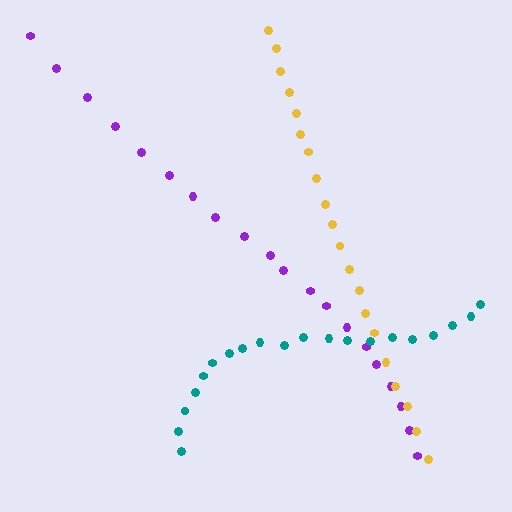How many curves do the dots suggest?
There are 3 distinct paths.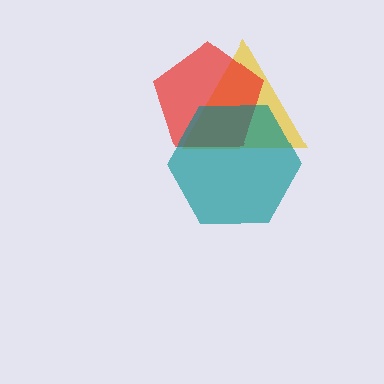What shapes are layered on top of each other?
The layered shapes are: a yellow triangle, a red pentagon, a teal hexagon.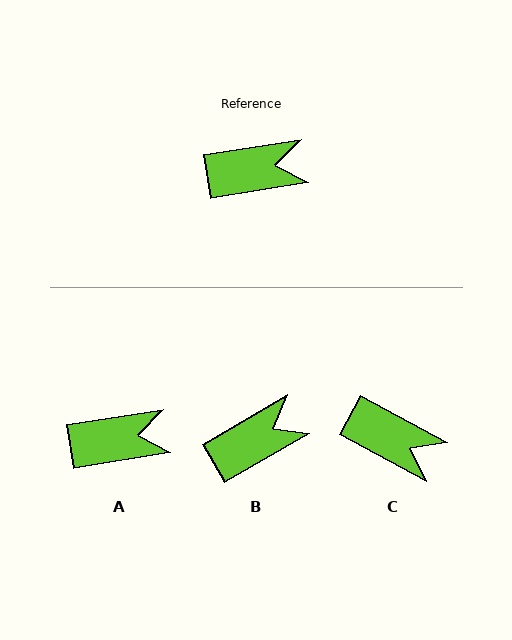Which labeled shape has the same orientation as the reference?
A.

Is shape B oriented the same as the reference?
No, it is off by about 21 degrees.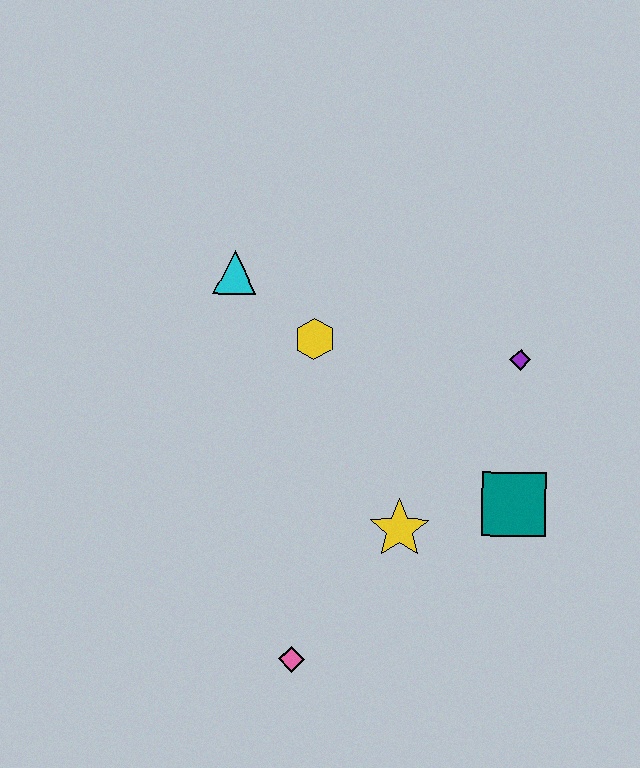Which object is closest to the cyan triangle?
The yellow hexagon is closest to the cyan triangle.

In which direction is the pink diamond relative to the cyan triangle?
The pink diamond is below the cyan triangle.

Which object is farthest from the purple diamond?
The pink diamond is farthest from the purple diamond.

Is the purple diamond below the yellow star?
No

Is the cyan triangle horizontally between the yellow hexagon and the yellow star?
No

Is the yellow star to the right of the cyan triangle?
Yes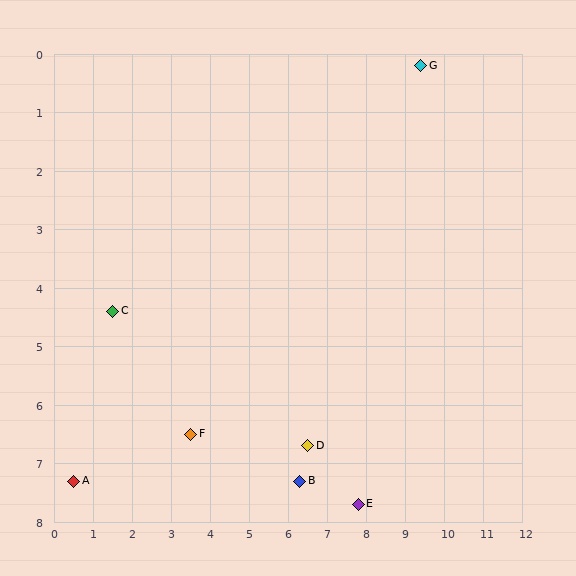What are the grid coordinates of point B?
Point B is at approximately (6.3, 7.3).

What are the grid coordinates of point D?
Point D is at approximately (6.5, 6.7).